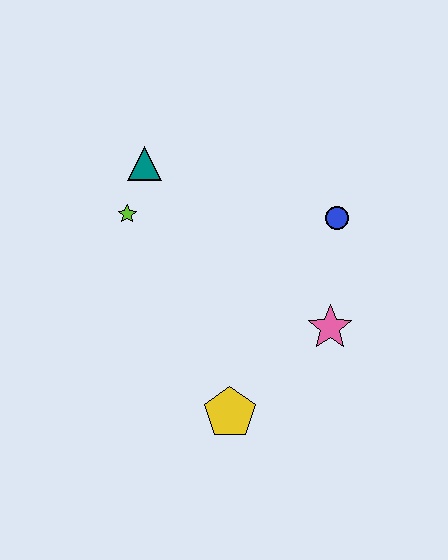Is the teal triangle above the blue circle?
Yes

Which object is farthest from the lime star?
The pink star is farthest from the lime star.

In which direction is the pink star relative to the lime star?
The pink star is to the right of the lime star.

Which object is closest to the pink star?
The blue circle is closest to the pink star.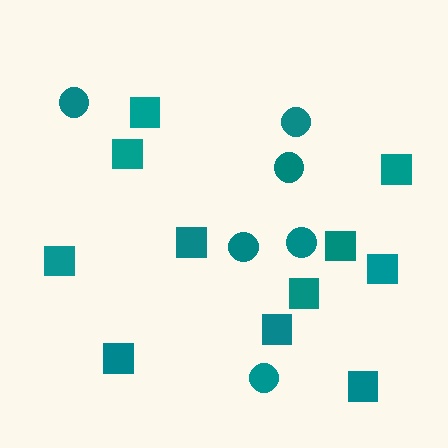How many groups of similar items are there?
There are 2 groups: one group of circles (6) and one group of squares (11).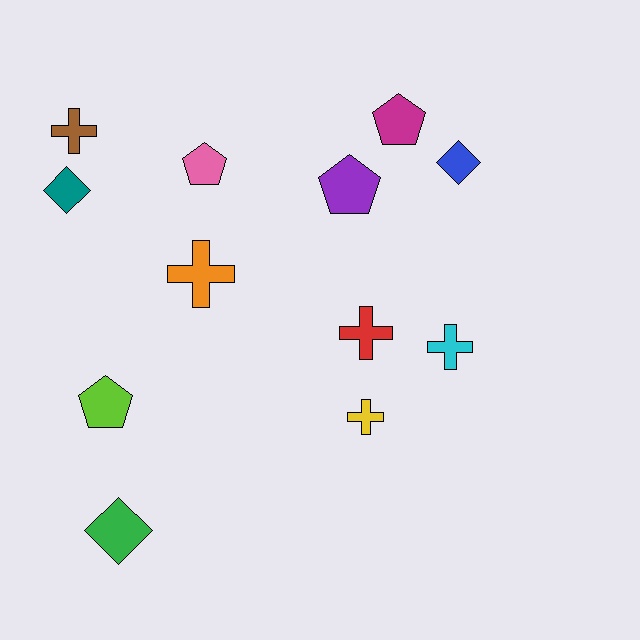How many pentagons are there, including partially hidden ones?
There are 4 pentagons.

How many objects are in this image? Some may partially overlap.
There are 12 objects.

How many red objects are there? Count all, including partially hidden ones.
There is 1 red object.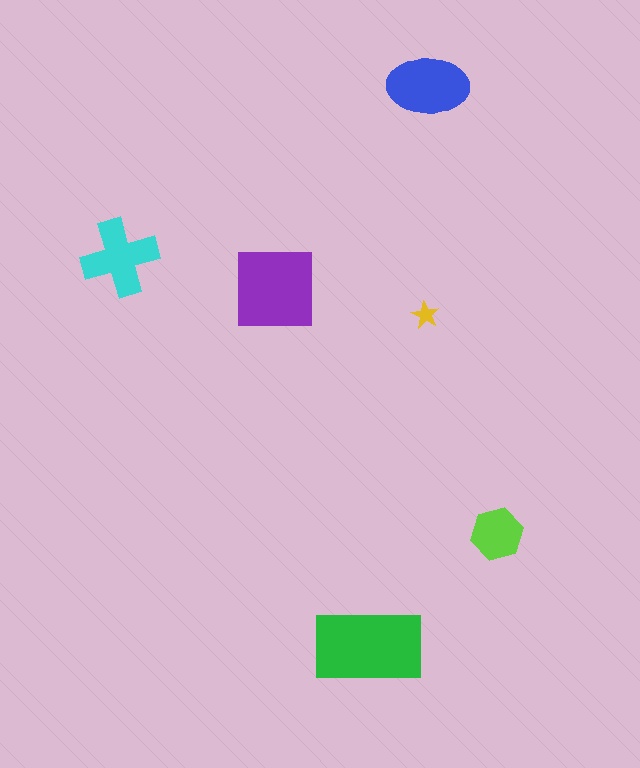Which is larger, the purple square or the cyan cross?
The purple square.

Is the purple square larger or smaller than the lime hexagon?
Larger.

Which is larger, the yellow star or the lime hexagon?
The lime hexagon.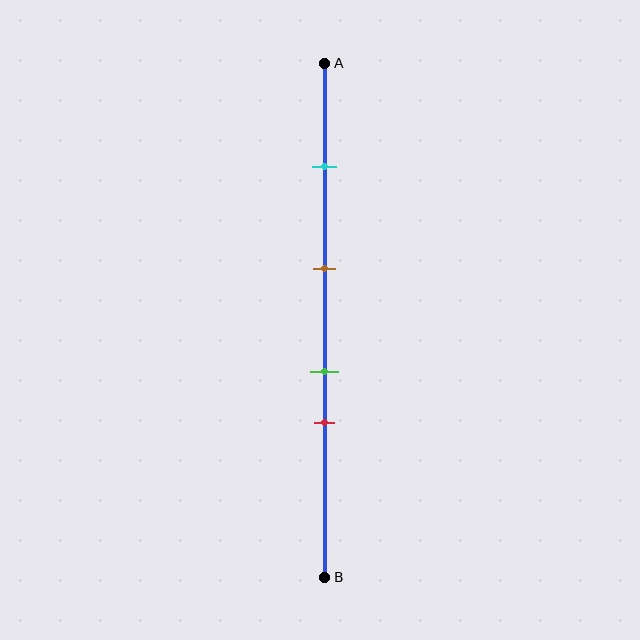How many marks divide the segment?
There are 4 marks dividing the segment.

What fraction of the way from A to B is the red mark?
The red mark is approximately 70% (0.7) of the way from A to B.